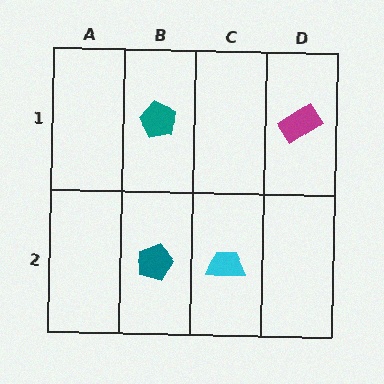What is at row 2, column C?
A cyan trapezoid.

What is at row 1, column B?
A teal pentagon.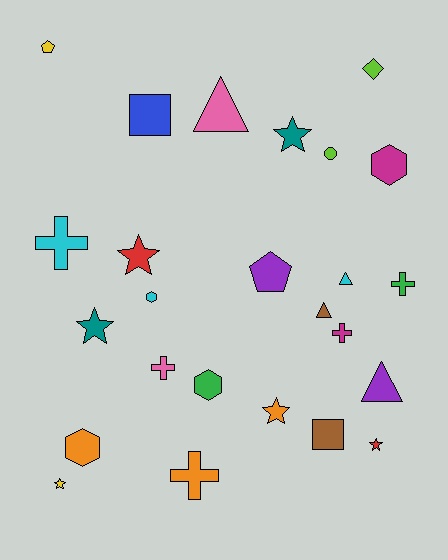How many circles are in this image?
There is 1 circle.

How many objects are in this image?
There are 25 objects.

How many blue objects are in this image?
There is 1 blue object.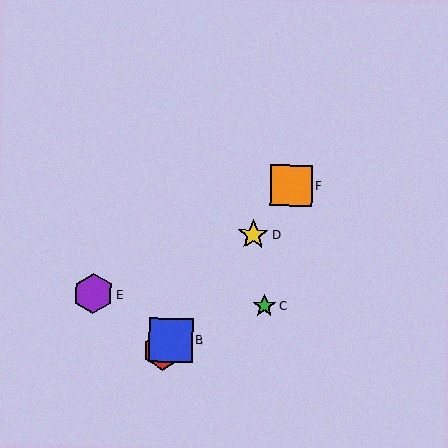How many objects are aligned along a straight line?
4 objects (A, B, D, F) are aligned along a straight line.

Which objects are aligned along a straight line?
Objects A, B, D, F are aligned along a straight line.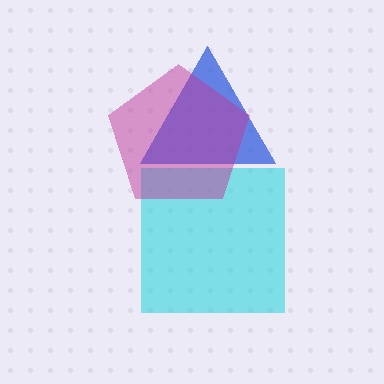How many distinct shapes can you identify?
There are 3 distinct shapes: a cyan square, a blue triangle, a magenta pentagon.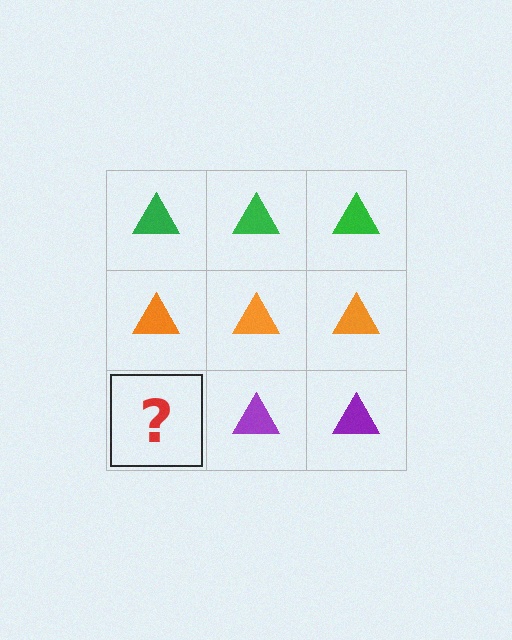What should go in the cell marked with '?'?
The missing cell should contain a purple triangle.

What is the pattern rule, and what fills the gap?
The rule is that each row has a consistent color. The gap should be filled with a purple triangle.